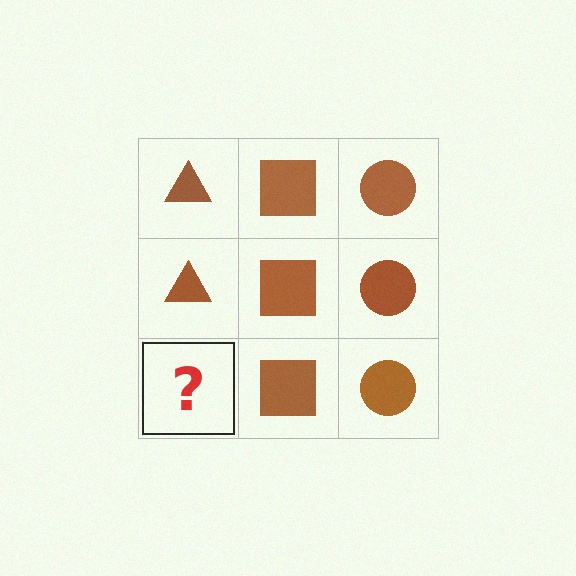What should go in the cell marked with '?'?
The missing cell should contain a brown triangle.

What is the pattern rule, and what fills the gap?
The rule is that each column has a consistent shape. The gap should be filled with a brown triangle.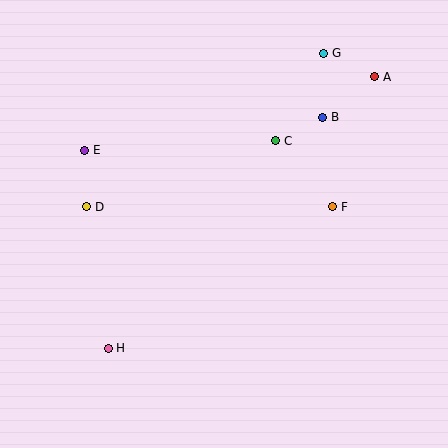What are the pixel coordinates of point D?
Point D is at (87, 207).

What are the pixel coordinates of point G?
Point G is at (324, 53).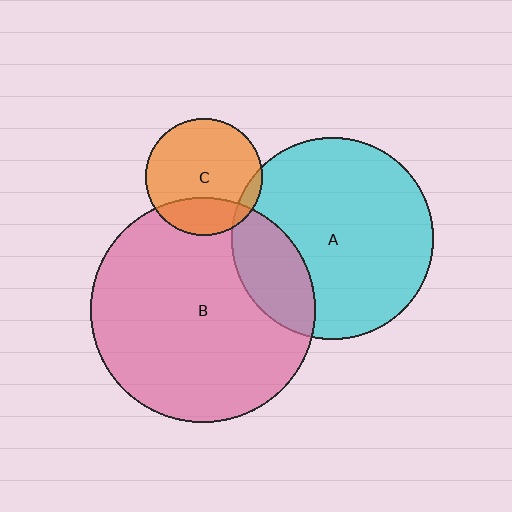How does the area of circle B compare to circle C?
Approximately 3.7 times.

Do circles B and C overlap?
Yes.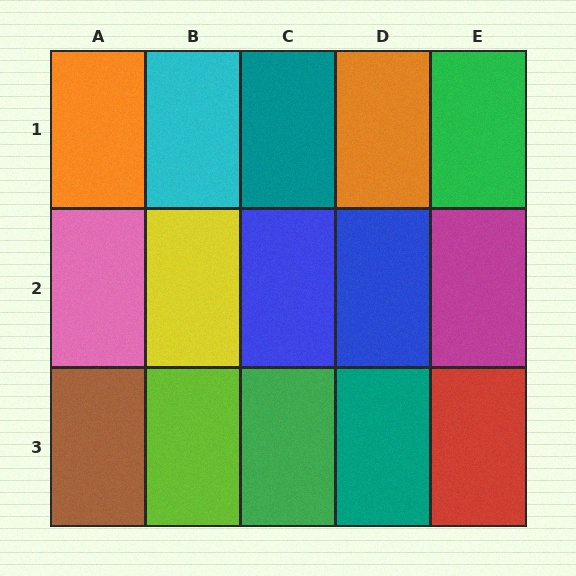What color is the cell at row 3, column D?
Teal.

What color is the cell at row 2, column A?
Pink.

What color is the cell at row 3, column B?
Lime.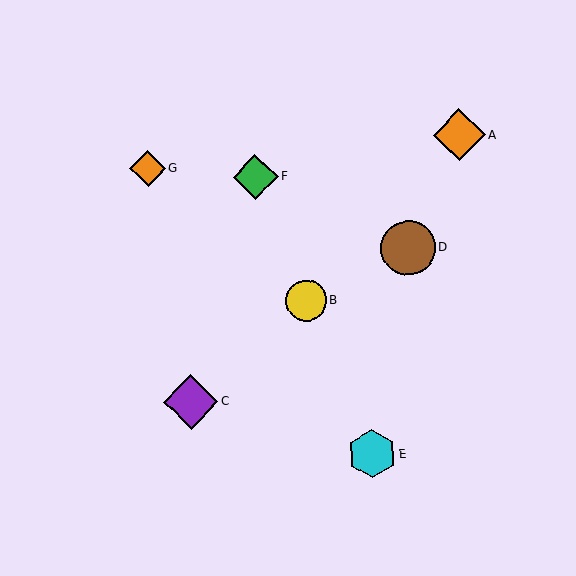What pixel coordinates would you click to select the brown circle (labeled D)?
Click at (408, 248) to select the brown circle D.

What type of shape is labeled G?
Shape G is an orange diamond.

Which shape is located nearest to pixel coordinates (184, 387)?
The purple diamond (labeled C) at (191, 402) is nearest to that location.